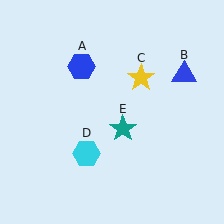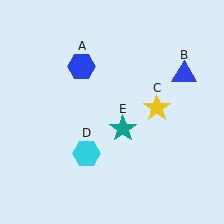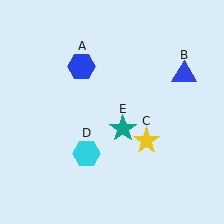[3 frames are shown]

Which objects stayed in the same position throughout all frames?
Blue hexagon (object A) and blue triangle (object B) and cyan hexagon (object D) and teal star (object E) remained stationary.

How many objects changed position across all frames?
1 object changed position: yellow star (object C).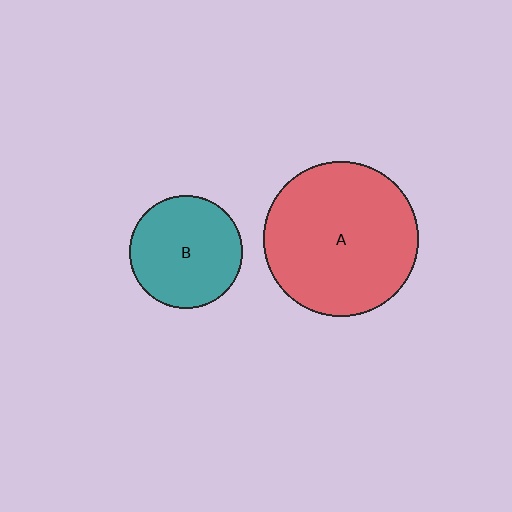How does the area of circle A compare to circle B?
Approximately 1.9 times.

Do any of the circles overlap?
No, none of the circles overlap.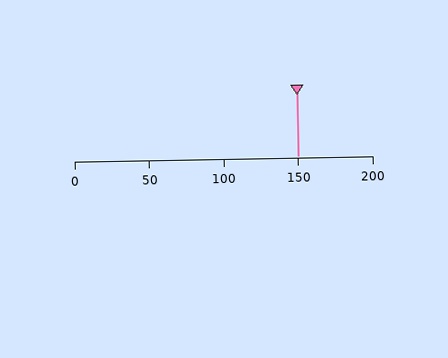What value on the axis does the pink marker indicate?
The marker indicates approximately 150.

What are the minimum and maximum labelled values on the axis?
The axis runs from 0 to 200.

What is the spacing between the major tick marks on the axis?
The major ticks are spaced 50 apart.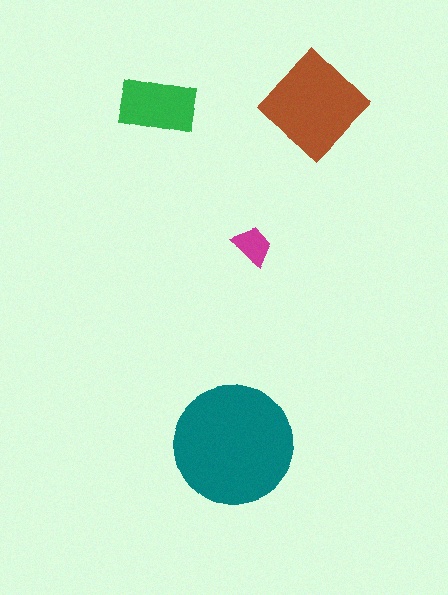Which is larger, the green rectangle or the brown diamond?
The brown diamond.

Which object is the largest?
The teal circle.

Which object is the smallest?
The magenta trapezoid.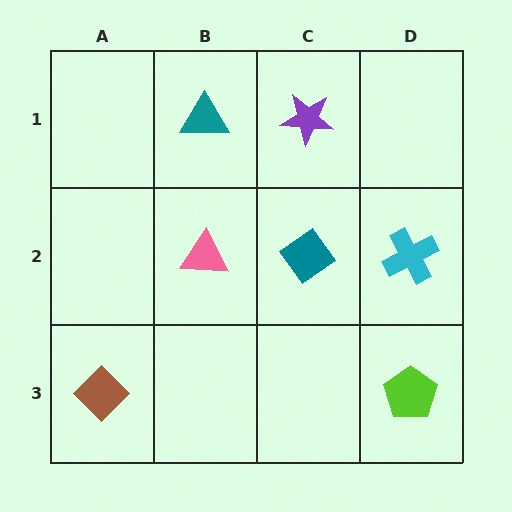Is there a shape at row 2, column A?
No, that cell is empty.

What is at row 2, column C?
A teal diamond.